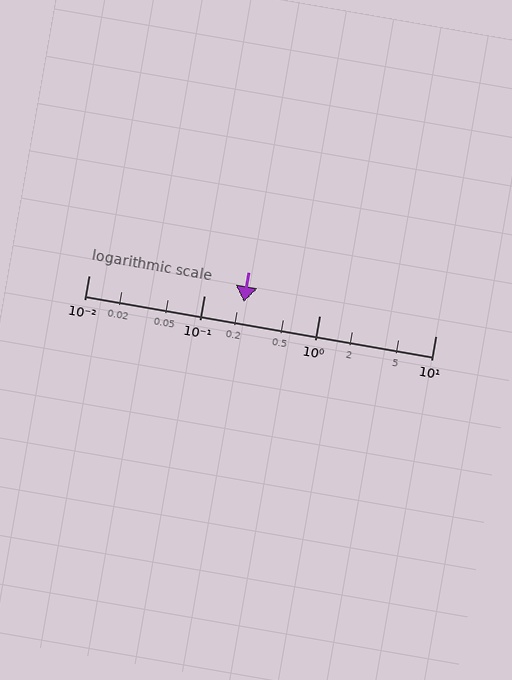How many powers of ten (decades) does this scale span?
The scale spans 3 decades, from 0.01 to 10.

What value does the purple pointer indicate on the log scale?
The pointer indicates approximately 0.22.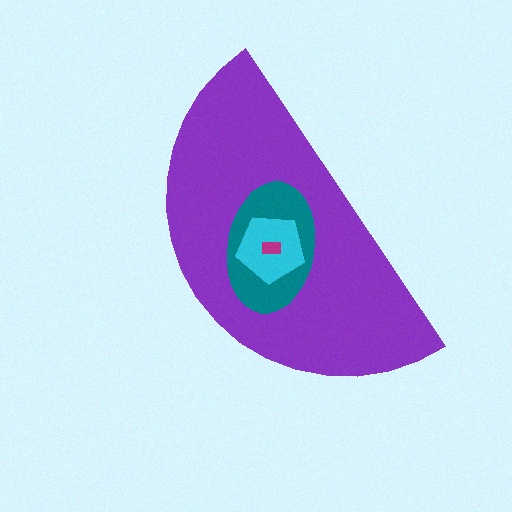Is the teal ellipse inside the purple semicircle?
Yes.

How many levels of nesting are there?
4.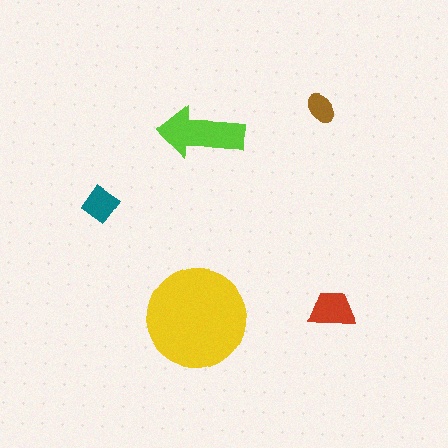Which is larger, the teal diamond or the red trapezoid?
The red trapezoid.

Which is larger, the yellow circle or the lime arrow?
The yellow circle.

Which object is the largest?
The yellow circle.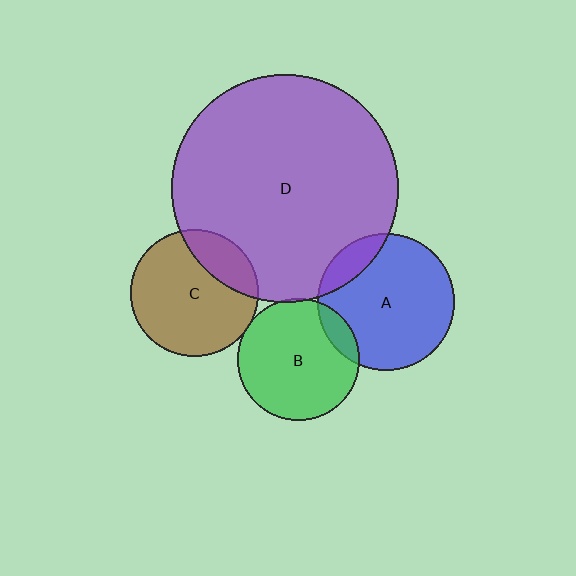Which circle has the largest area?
Circle D (purple).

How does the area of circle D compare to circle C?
Approximately 3.2 times.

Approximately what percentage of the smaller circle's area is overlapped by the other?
Approximately 10%.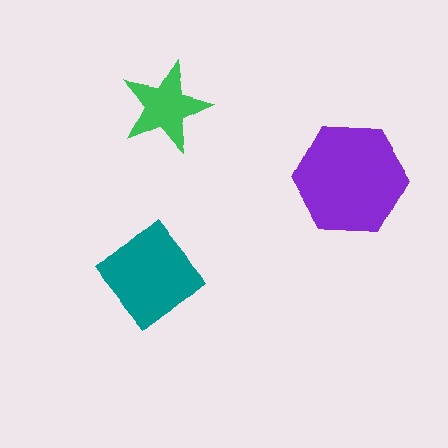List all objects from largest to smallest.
The purple hexagon, the teal diamond, the green star.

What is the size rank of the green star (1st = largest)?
3rd.